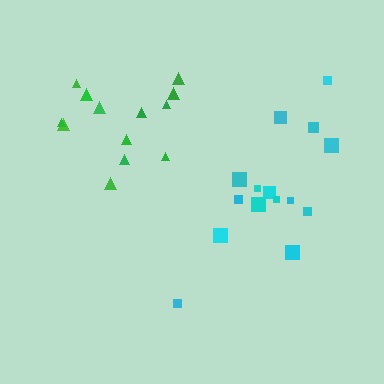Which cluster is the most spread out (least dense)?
Cyan.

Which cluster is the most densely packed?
Green.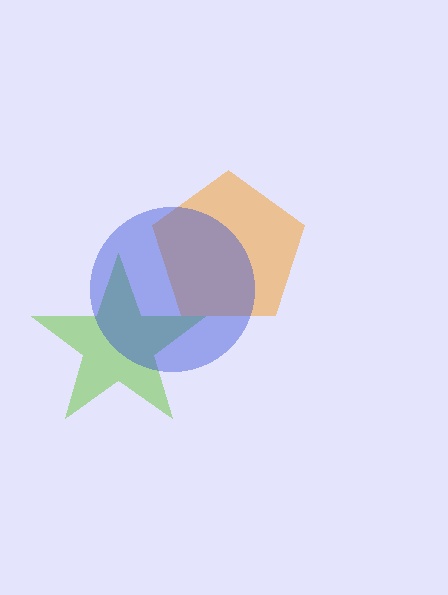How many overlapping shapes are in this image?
There are 3 overlapping shapes in the image.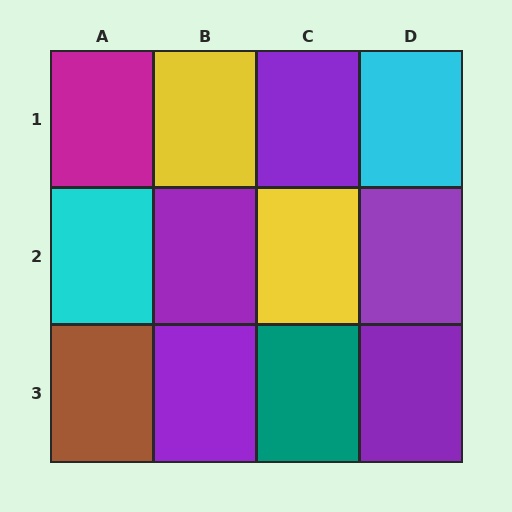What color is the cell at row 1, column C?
Purple.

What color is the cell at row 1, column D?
Cyan.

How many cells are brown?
1 cell is brown.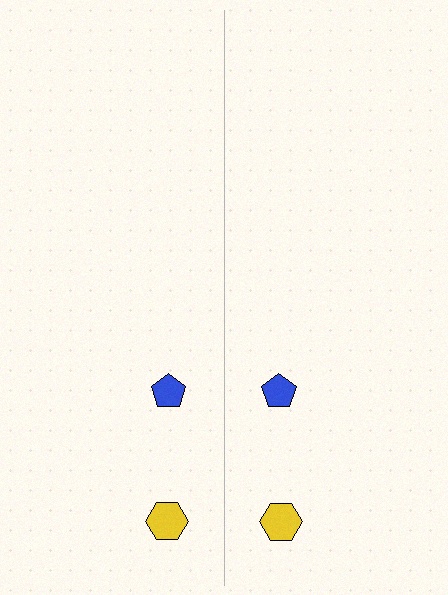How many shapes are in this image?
There are 4 shapes in this image.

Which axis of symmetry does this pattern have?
The pattern has a vertical axis of symmetry running through the center of the image.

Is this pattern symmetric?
Yes, this pattern has bilateral (reflection) symmetry.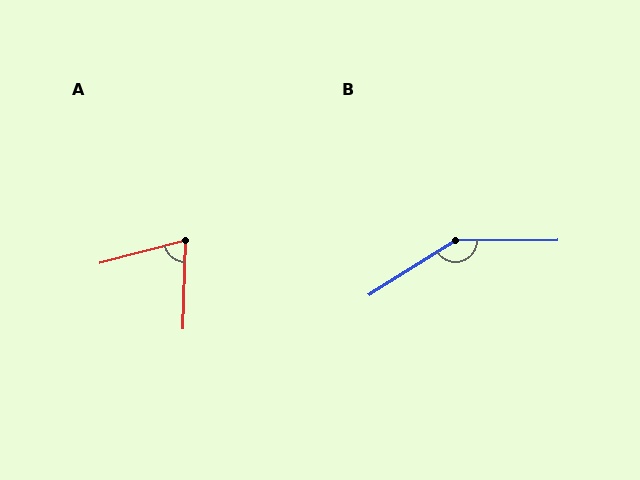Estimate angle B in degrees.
Approximately 148 degrees.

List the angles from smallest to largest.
A (74°), B (148°).